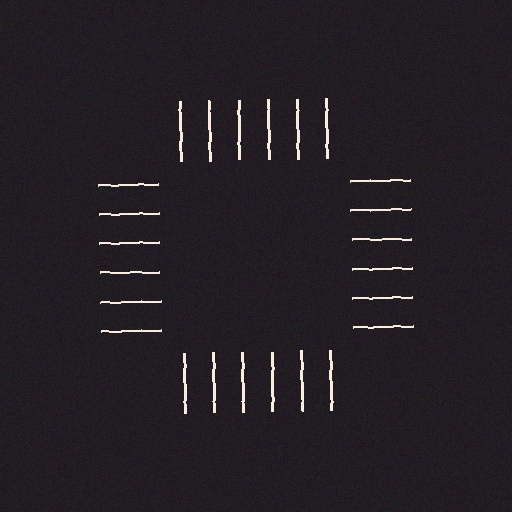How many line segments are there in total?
24 — 6 along each of the 4 edges.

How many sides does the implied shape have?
4 sides — the line-ends trace a square.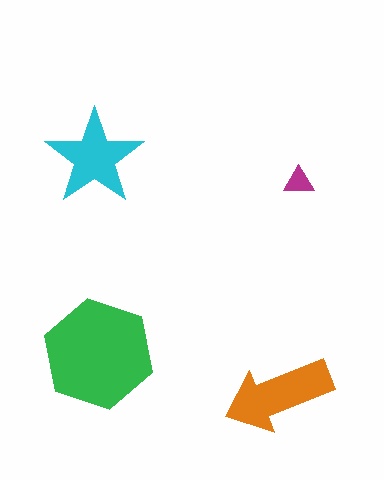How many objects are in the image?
There are 4 objects in the image.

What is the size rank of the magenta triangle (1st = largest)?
4th.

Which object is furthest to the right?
The magenta triangle is rightmost.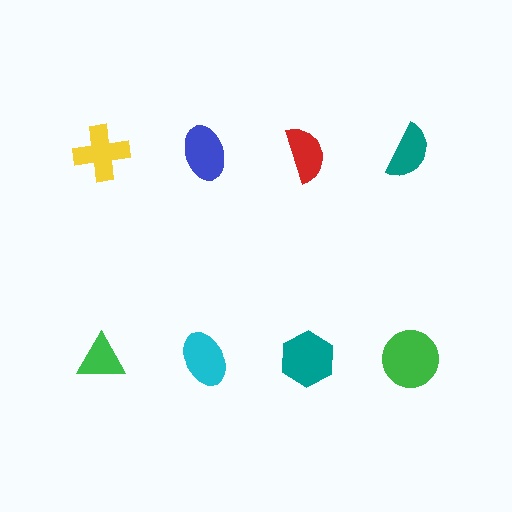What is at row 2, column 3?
A teal hexagon.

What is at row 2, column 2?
A cyan ellipse.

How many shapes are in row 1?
4 shapes.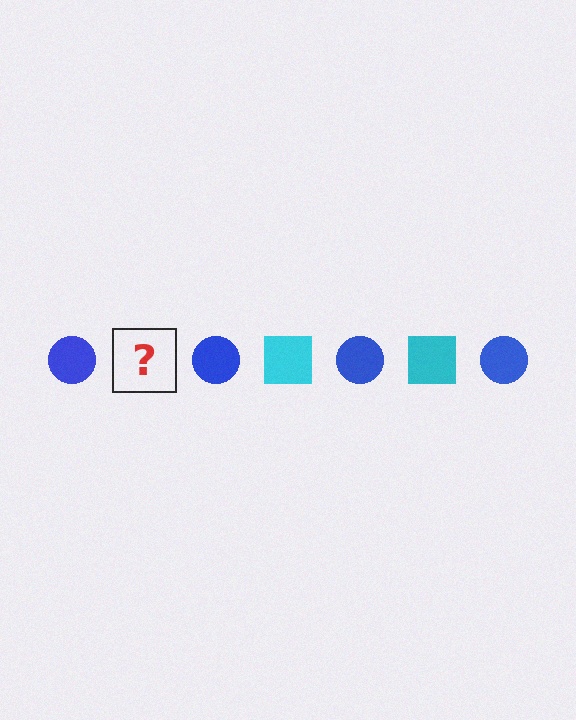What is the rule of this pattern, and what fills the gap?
The rule is that the pattern alternates between blue circle and cyan square. The gap should be filled with a cyan square.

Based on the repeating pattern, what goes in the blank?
The blank should be a cyan square.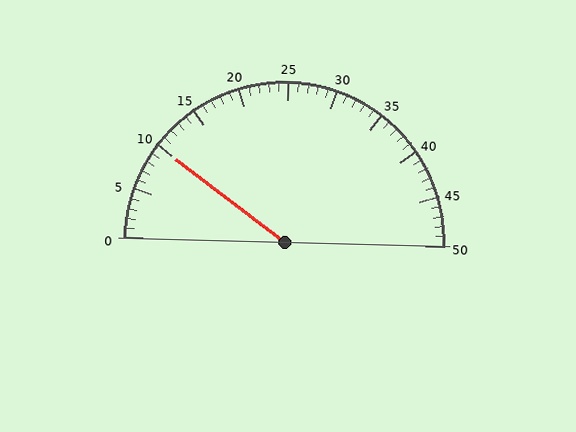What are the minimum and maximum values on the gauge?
The gauge ranges from 0 to 50.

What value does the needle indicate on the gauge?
The needle indicates approximately 10.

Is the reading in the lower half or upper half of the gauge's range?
The reading is in the lower half of the range (0 to 50).